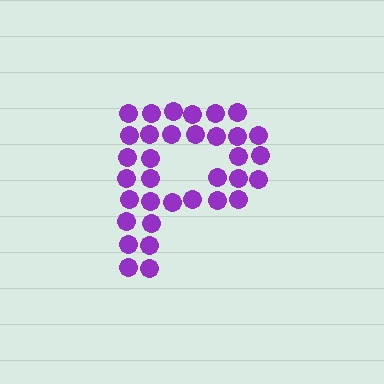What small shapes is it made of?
It is made of small circles.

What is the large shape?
The large shape is the letter P.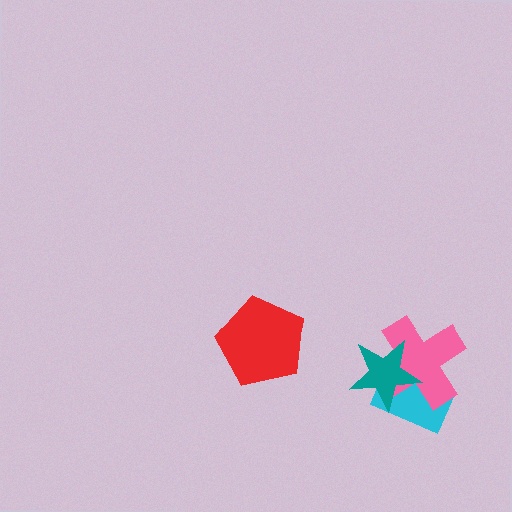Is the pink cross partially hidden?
Yes, it is partially covered by another shape.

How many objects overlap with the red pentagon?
0 objects overlap with the red pentagon.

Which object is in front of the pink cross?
The teal star is in front of the pink cross.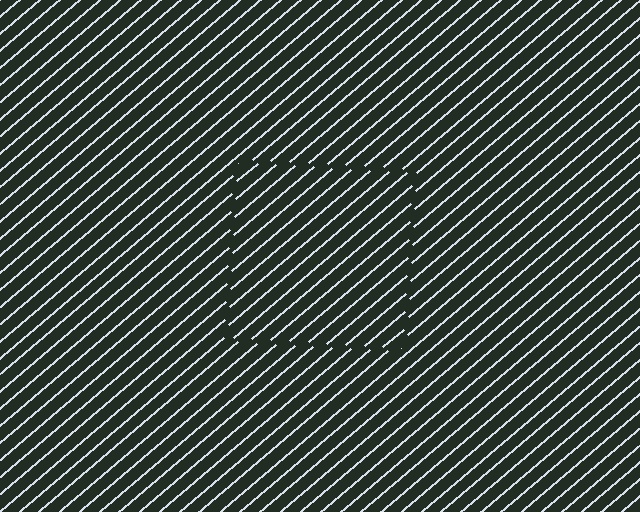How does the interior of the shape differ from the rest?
The interior of the shape contains the same grating, shifted by half a period — the contour is defined by the phase discontinuity where line-ends from the inner and outer gratings abut.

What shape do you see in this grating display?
An illusory square. The interior of the shape contains the same grating, shifted by half a period — the contour is defined by the phase discontinuity where line-ends from the inner and outer gratings abut.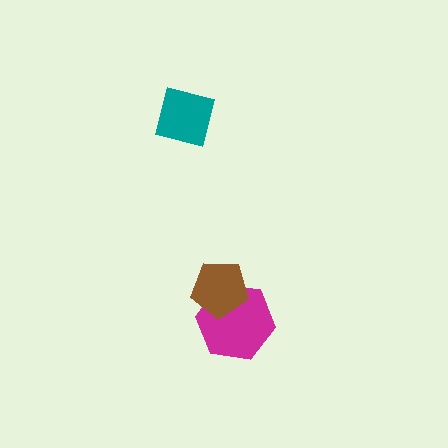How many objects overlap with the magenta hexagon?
1 object overlaps with the magenta hexagon.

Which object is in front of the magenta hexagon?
The brown pentagon is in front of the magenta hexagon.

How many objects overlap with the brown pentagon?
1 object overlaps with the brown pentagon.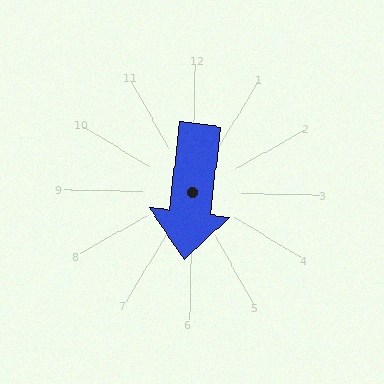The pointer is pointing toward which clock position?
Roughly 6 o'clock.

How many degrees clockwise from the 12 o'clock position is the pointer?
Approximately 186 degrees.